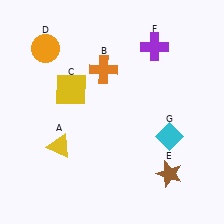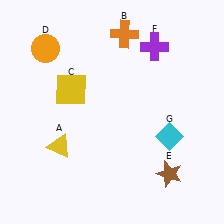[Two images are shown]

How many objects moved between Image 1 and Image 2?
1 object moved between the two images.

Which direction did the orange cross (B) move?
The orange cross (B) moved up.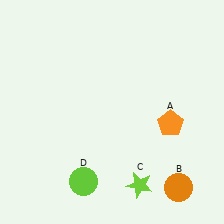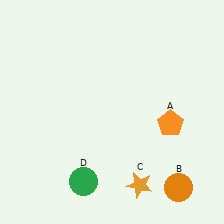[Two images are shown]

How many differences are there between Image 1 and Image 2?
There are 2 differences between the two images.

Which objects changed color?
C changed from lime to orange. D changed from lime to green.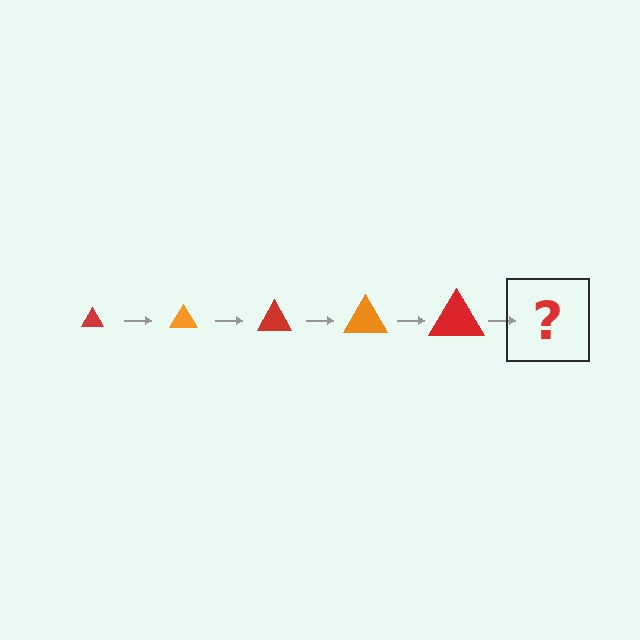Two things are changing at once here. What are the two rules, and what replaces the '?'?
The two rules are that the triangle grows larger each step and the color cycles through red and orange. The '?' should be an orange triangle, larger than the previous one.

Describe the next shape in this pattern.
It should be an orange triangle, larger than the previous one.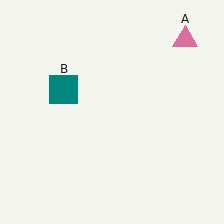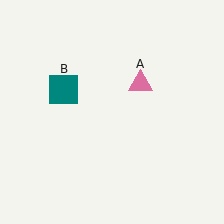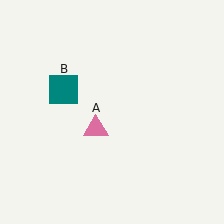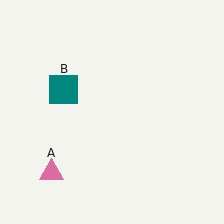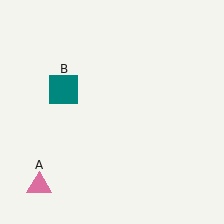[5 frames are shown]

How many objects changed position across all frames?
1 object changed position: pink triangle (object A).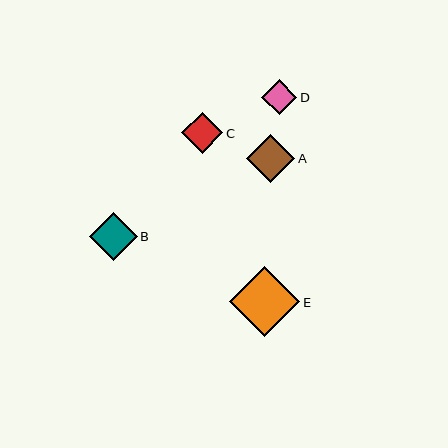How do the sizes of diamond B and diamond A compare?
Diamond B and diamond A are approximately the same size.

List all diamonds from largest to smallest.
From largest to smallest: E, B, A, C, D.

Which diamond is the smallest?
Diamond D is the smallest with a size of approximately 35 pixels.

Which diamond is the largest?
Diamond E is the largest with a size of approximately 70 pixels.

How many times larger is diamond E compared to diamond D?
Diamond E is approximately 2.0 times the size of diamond D.